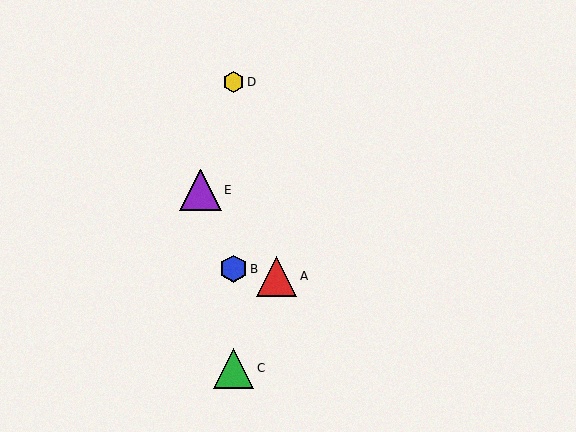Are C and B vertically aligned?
Yes, both are at x≈234.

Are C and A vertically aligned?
No, C is at x≈234 and A is at x≈277.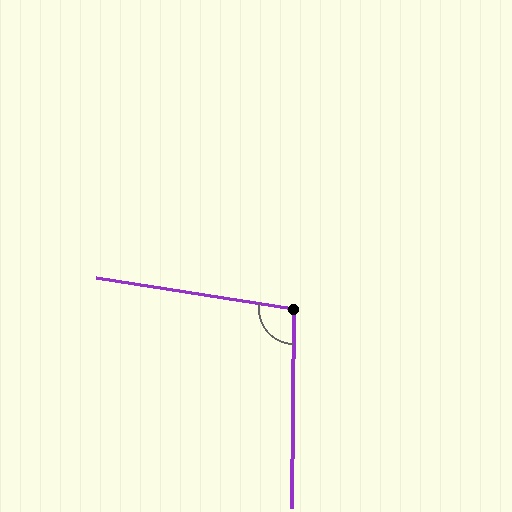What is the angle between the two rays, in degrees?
Approximately 98 degrees.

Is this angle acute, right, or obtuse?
It is obtuse.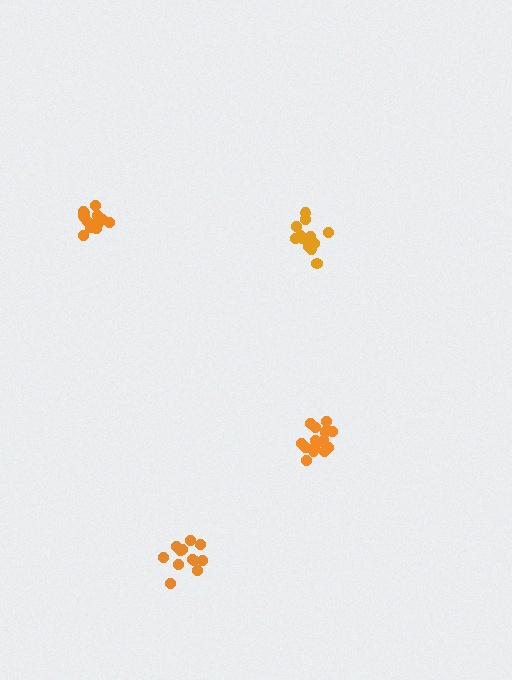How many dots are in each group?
Group 1: 13 dots, Group 2: 13 dots, Group 3: 12 dots, Group 4: 16 dots (54 total).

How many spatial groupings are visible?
There are 4 spatial groupings.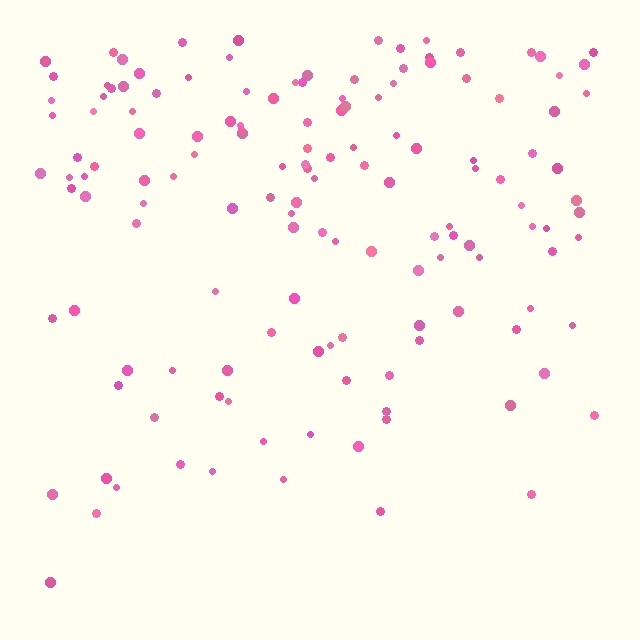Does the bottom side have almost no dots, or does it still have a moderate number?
Still a moderate number, just noticeably fewer than the top.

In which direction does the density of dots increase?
From bottom to top, with the top side densest.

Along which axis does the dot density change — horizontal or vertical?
Vertical.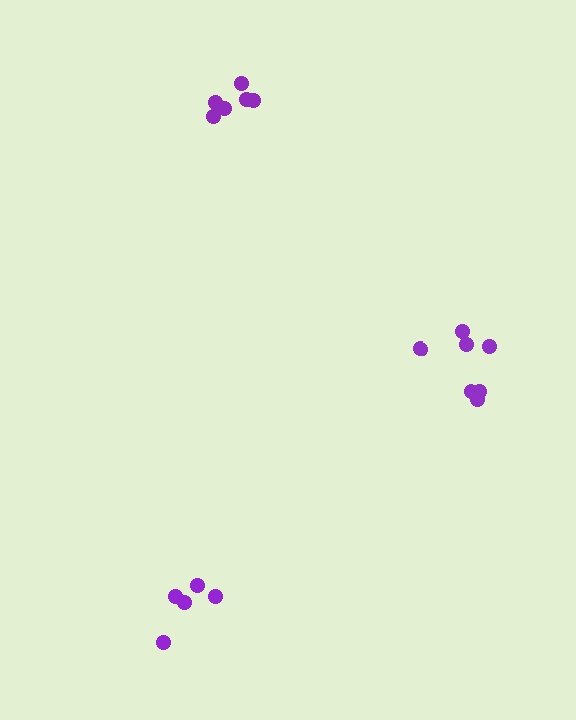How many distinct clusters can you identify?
There are 3 distinct clusters.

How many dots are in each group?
Group 1: 7 dots, Group 2: 6 dots, Group 3: 5 dots (18 total).